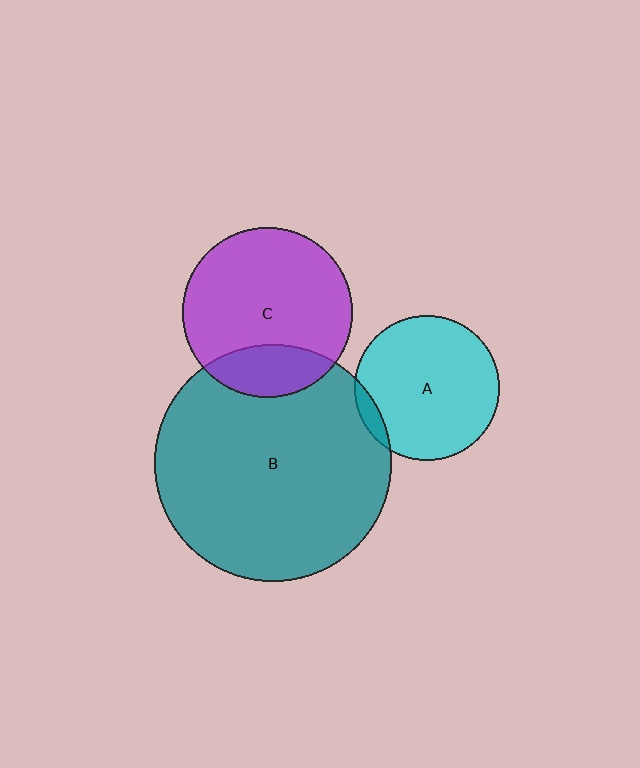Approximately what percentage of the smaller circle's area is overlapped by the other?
Approximately 5%.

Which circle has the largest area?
Circle B (teal).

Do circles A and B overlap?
Yes.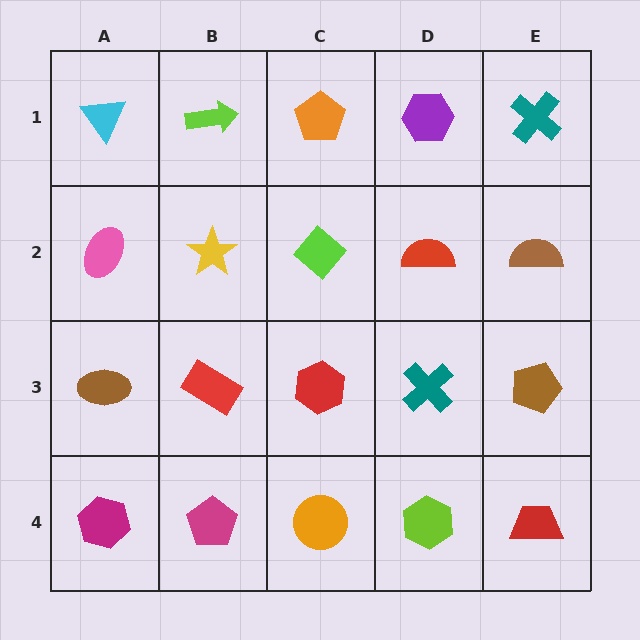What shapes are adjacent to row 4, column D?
A teal cross (row 3, column D), an orange circle (row 4, column C), a red trapezoid (row 4, column E).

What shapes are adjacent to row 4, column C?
A red hexagon (row 3, column C), a magenta pentagon (row 4, column B), a lime hexagon (row 4, column D).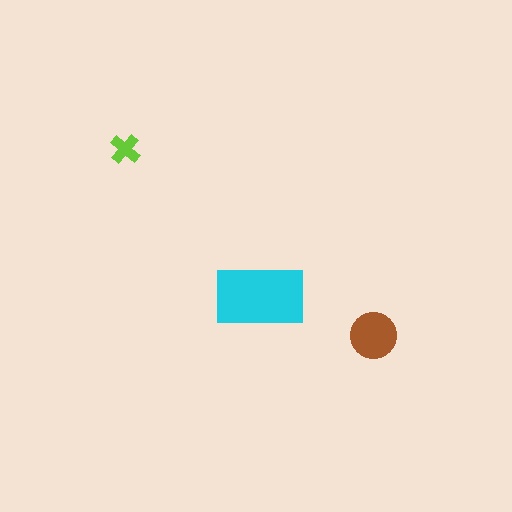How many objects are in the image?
There are 3 objects in the image.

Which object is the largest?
The cyan rectangle.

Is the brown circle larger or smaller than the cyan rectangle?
Smaller.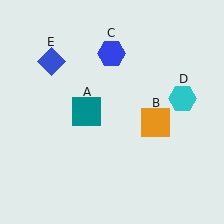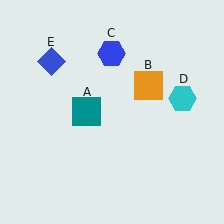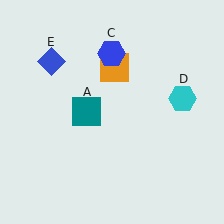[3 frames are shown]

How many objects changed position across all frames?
1 object changed position: orange square (object B).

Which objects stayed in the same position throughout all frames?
Teal square (object A) and blue hexagon (object C) and cyan hexagon (object D) and blue diamond (object E) remained stationary.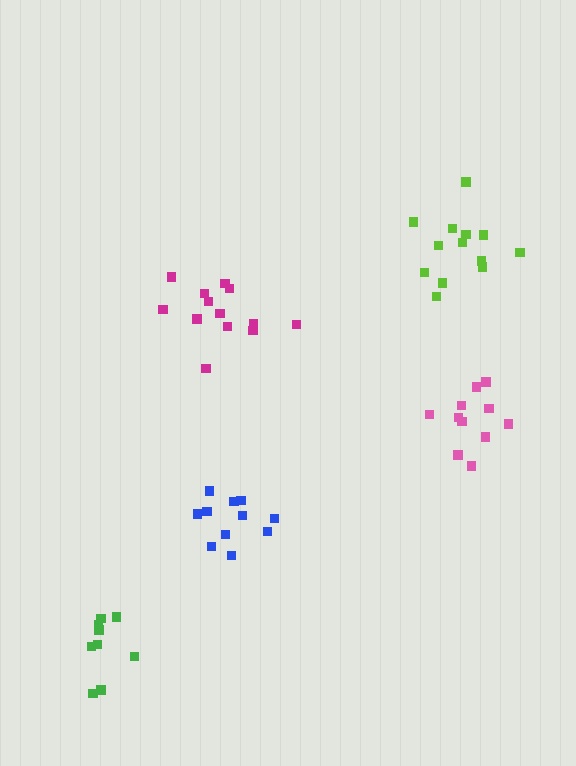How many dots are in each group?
Group 1: 11 dots, Group 2: 9 dots, Group 3: 13 dots, Group 4: 13 dots, Group 5: 11 dots (57 total).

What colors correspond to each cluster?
The clusters are colored: blue, green, magenta, lime, pink.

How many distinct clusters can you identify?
There are 5 distinct clusters.